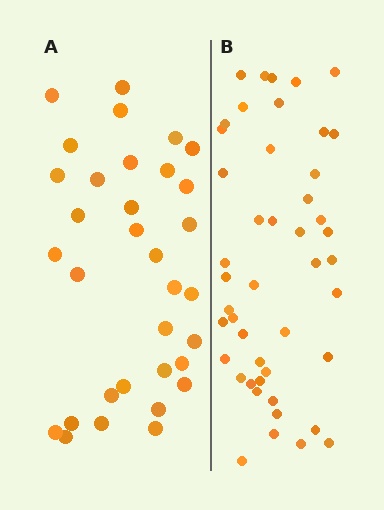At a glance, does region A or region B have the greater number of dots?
Region B (the right region) has more dots.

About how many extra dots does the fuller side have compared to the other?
Region B has approximately 15 more dots than region A.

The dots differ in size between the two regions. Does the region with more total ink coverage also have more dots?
No. Region A has more total ink coverage because its dots are larger, but region B actually contains more individual dots. Total area can be misleading — the number of items is what matters here.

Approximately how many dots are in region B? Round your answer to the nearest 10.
About 50 dots. (The exact count is 46, which rounds to 50.)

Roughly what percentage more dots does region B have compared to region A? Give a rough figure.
About 40% more.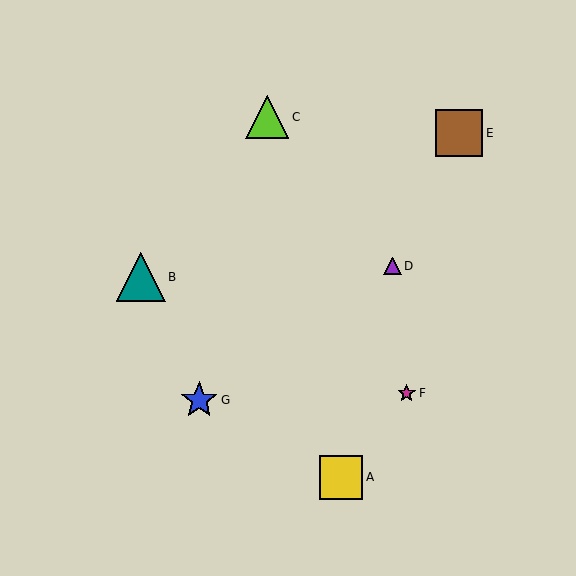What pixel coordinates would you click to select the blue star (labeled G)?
Click at (199, 400) to select the blue star G.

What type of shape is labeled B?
Shape B is a teal triangle.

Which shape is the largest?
The teal triangle (labeled B) is the largest.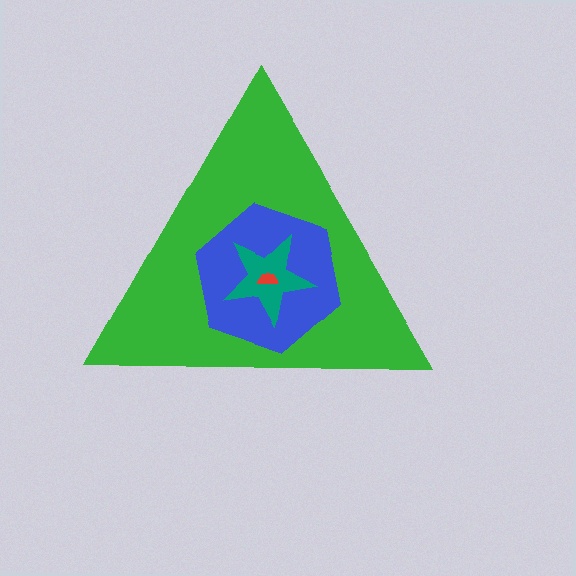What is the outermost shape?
The green triangle.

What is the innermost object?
The red semicircle.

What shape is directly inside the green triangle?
The blue hexagon.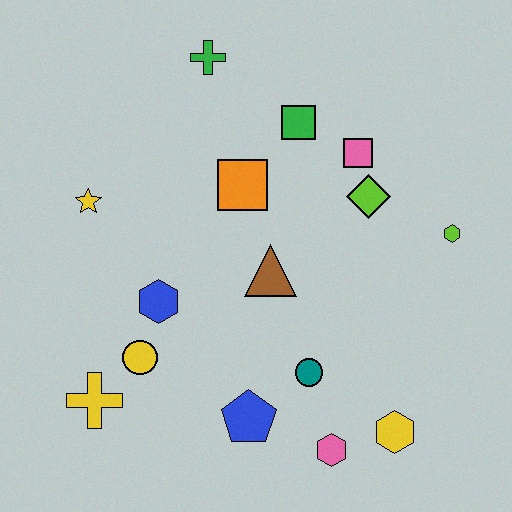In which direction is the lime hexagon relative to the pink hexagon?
The lime hexagon is above the pink hexagon.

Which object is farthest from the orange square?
The yellow hexagon is farthest from the orange square.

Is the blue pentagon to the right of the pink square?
No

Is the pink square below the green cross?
Yes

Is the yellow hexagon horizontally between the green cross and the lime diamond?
No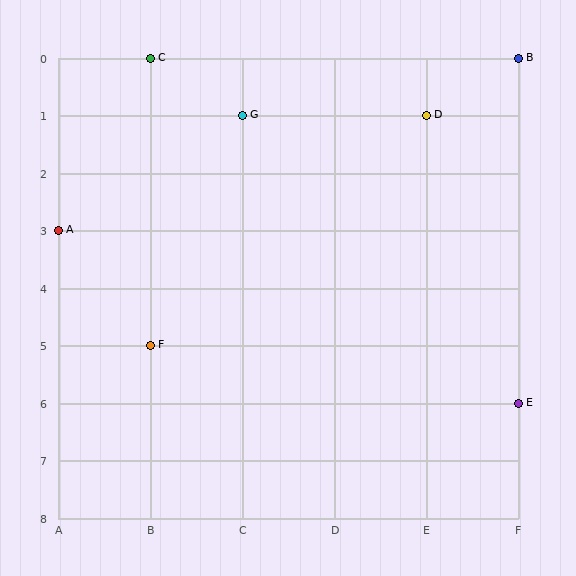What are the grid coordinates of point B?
Point B is at grid coordinates (F, 0).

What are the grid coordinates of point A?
Point A is at grid coordinates (A, 3).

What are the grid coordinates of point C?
Point C is at grid coordinates (B, 0).